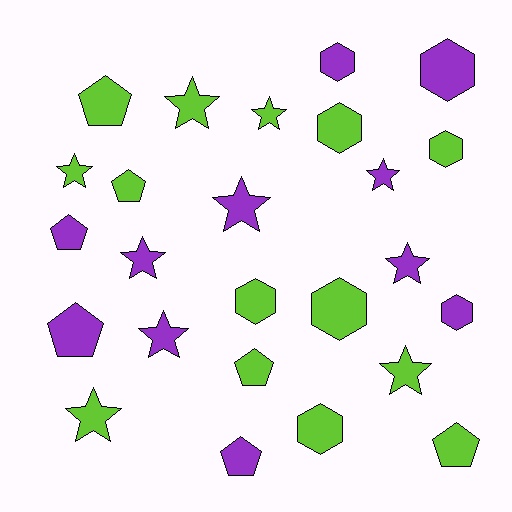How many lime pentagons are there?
There are 4 lime pentagons.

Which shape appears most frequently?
Star, with 10 objects.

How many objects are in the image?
There are 25 objects.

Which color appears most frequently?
Lime, with 14 objects.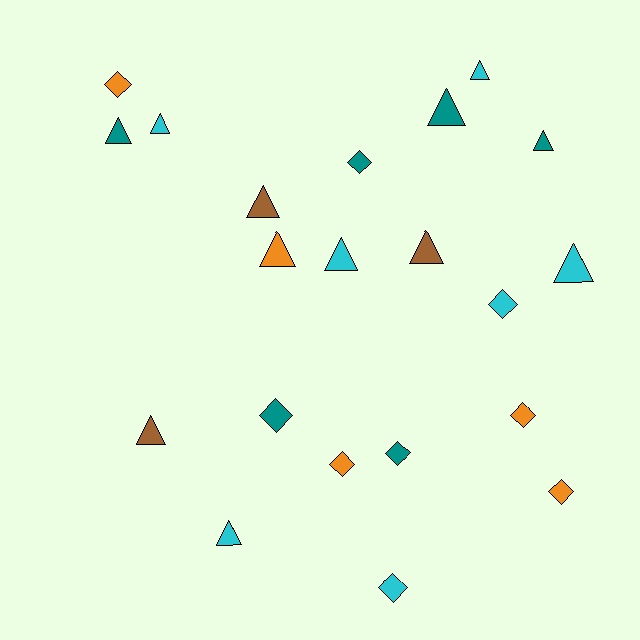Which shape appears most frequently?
Triangle, with 12 objects.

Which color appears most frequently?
Cyan, with 7 objects.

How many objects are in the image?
There are 21 objects.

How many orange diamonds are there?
There are 4 orange diamonds.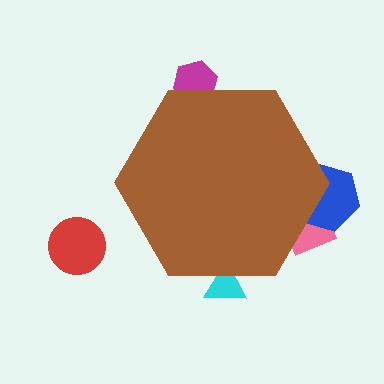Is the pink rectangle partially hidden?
Yes, the pink rectangle is partially hidden behind the brown hexagon.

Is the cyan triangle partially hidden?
Yes, the cyan triangle is partially hidden behind the brown hexagon.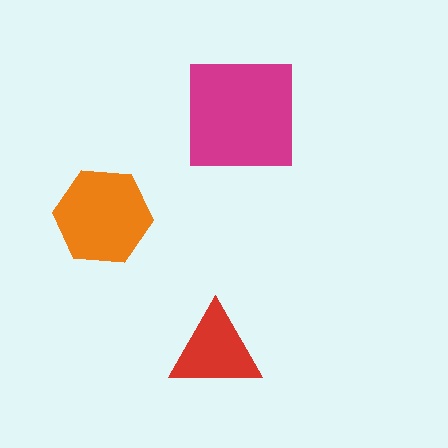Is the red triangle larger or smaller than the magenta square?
Smaller.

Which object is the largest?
The magenta square.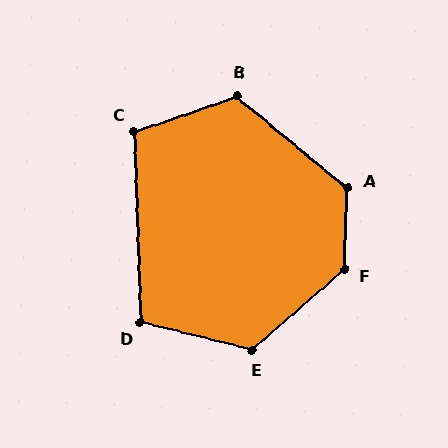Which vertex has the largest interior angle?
F, at approximately 133 degrees.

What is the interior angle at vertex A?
Approximately 128 degrees (obtuse).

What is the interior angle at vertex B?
Approximately 121 degrees (obtuse).